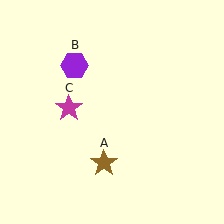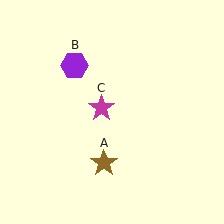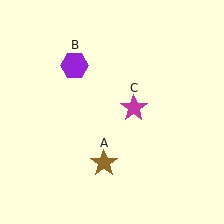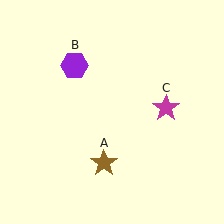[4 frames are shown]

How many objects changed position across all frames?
1 object changed position: magenta star (object C).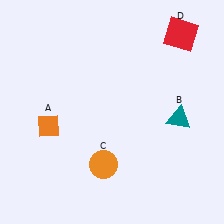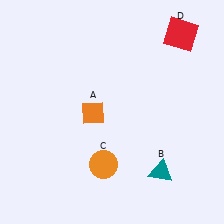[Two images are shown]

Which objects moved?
The objects that moved are: the orange diamond (A), the teal triangle (B).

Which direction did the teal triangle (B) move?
The teal triangle (B) moved down.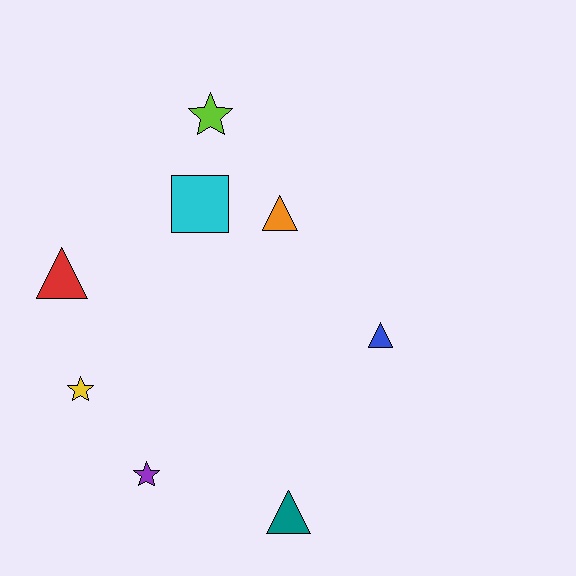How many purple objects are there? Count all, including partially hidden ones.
There is 1 purple object.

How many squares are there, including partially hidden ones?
There is 1 square.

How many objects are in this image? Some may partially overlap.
There are 8 objects.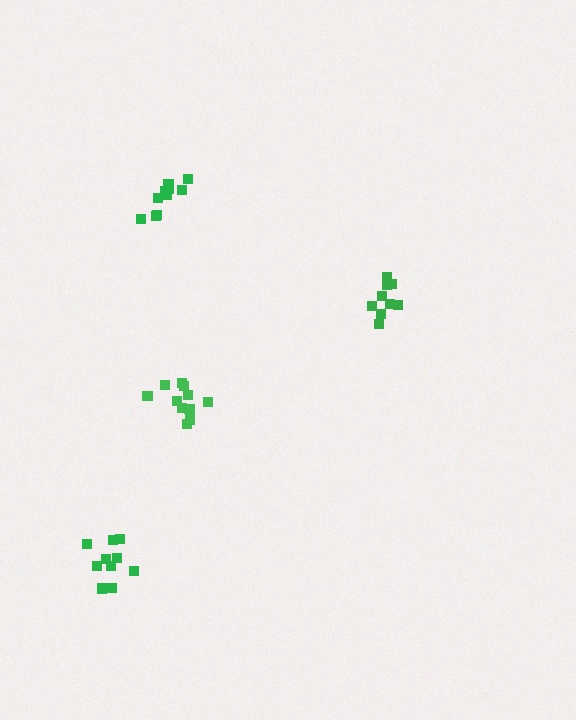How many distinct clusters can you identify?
There are 4 distinct clusters.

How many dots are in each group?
Group 1: 10 dots, Group 2: 9 dots, Group 3: 10 dots, Group 4: 12 dots (41 total).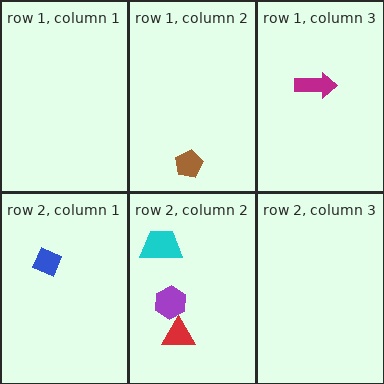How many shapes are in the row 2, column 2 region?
3.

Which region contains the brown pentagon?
The row 1, column 2 region.